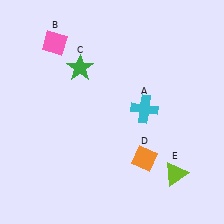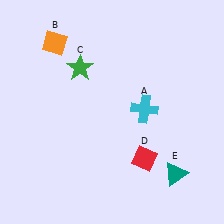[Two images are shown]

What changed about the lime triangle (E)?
In Image 1, E is lime. In Image 2, it changed to teal.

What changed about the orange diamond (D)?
In Image 1, D is orange. In Image 2, it changed to red.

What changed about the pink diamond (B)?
In Image 1, B is pink. In Image 2, it changed to orange.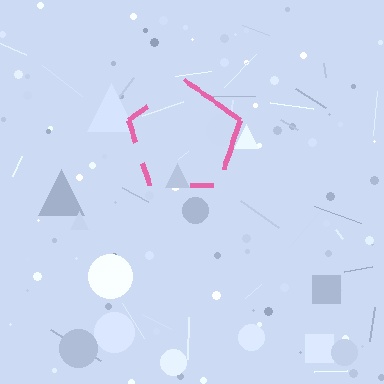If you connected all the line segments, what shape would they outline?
They would outline a pentagon.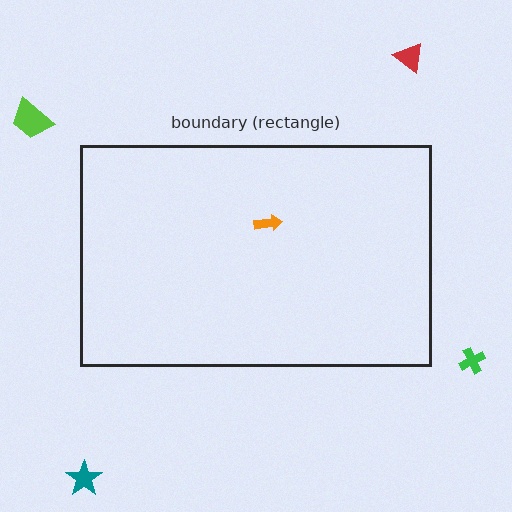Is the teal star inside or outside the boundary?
Outside.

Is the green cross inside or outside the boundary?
Outside.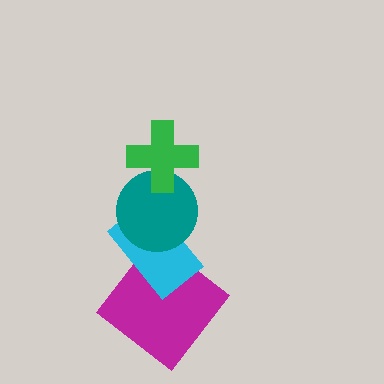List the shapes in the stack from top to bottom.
From top to bottom: the green cross, the teal circle, the cyan rectangle, the magenta diamond.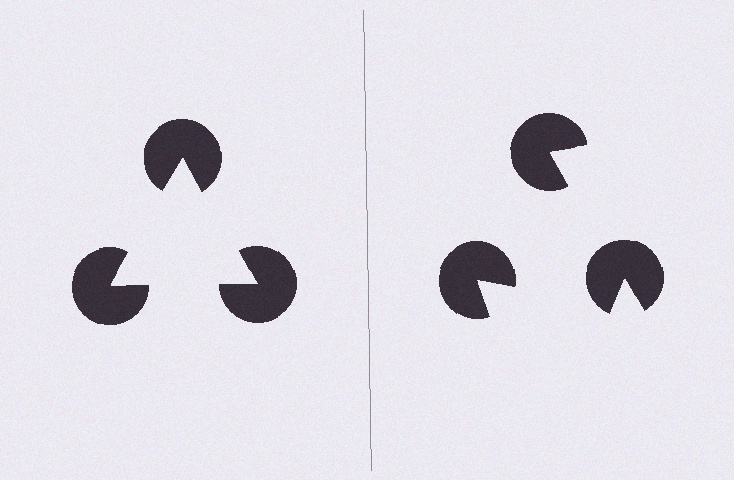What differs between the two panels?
The pac-man discs are positioned identically on both sides; only the wedge orientations differ. On the left they align to a triangle; on the right they are misaligned.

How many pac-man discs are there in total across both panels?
6 — 3 on each side.